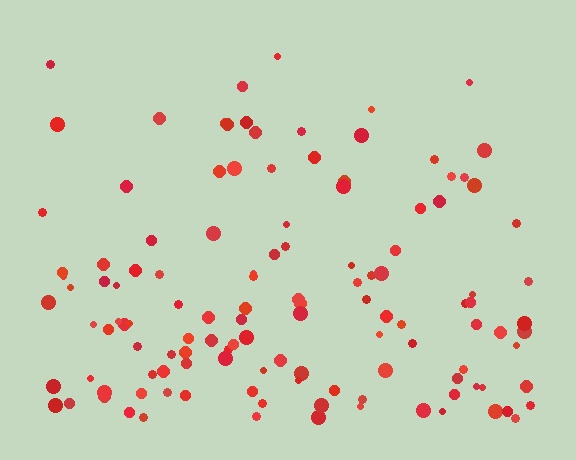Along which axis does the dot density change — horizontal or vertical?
Vertical.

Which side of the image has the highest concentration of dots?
The bottom.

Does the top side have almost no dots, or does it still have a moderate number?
Still a moderate number, just noticeably fewer than the bottom.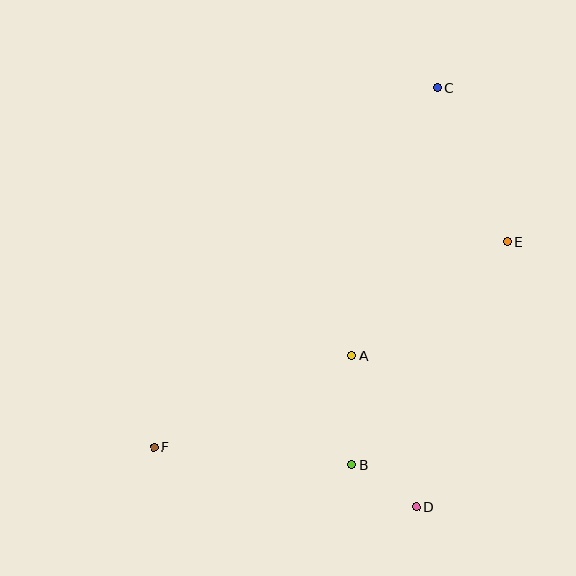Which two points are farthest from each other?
Points C and F are farthest from each other.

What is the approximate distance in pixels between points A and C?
The distance between A and C is approximately 281 pixels.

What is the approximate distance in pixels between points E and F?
The distance between E and F is approximately 408 pixels.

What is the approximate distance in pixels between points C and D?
The distance between C and D is approximately 419 pixels.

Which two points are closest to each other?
Points B and D are closest to each other.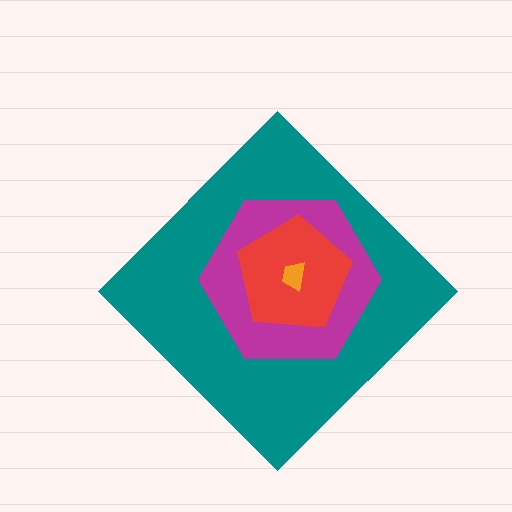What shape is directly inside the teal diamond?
The magenta hexagon.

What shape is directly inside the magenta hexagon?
The red pentagon.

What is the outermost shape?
The teal diamond.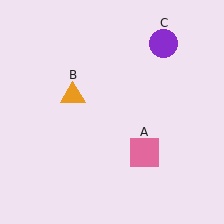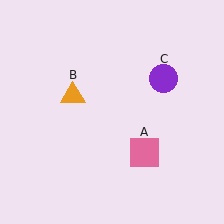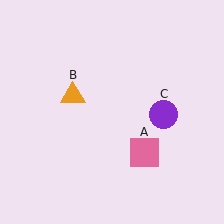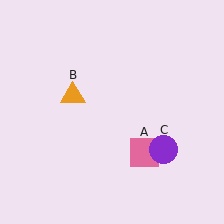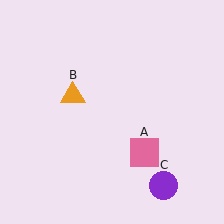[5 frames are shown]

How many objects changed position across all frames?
1 object changed position: purple circle (object C).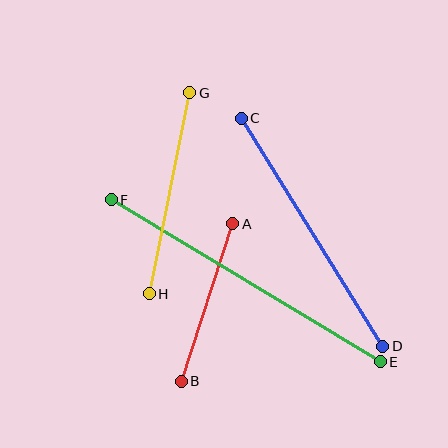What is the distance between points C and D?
The distance is approximately 268 pixels.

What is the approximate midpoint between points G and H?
The midpoint is at approximately (169, 193) pixels.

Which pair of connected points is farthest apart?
Points E and F are farthest apart.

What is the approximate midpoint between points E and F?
The midpoint is at approximately (246, 281) pixels.